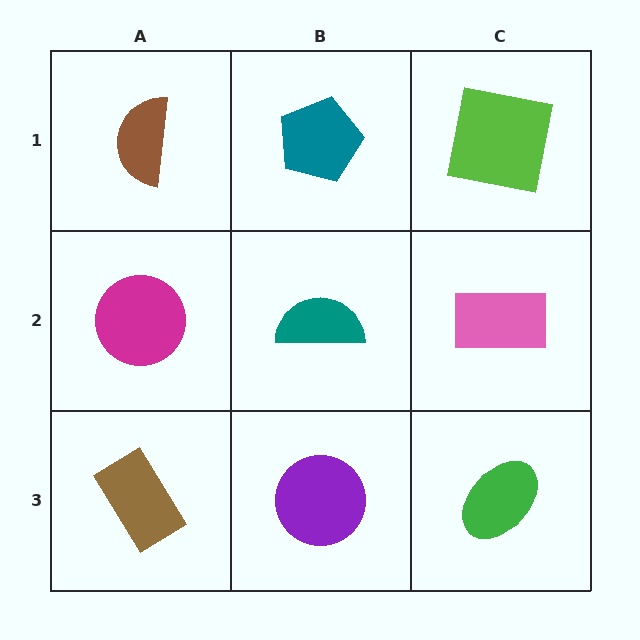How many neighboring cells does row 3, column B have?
3.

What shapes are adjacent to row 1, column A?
A magenta circle (row 2, column A), a teal pentagon (row 1, column B).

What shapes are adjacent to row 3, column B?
A teal semicircle (row 2, column B), a brown rectangle (row 3, column A), a green ellipse (row 3, column C).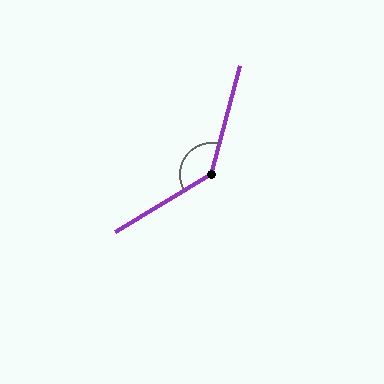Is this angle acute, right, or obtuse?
It is obtuse.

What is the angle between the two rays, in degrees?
Approximately 136 degrees.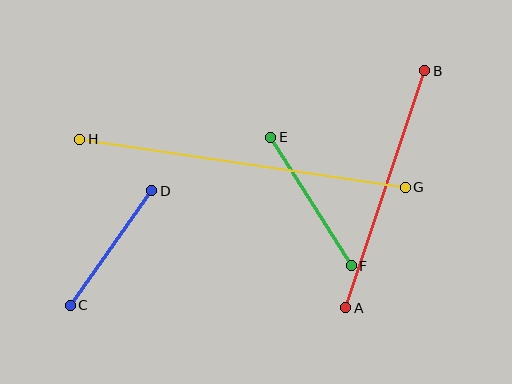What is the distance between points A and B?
The distance is approximately 250 pixels.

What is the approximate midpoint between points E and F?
The midpoint is at approximately (311, 202) pixels.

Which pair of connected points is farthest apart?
Points G and H are farthest apart.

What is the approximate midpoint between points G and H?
The midpoint is at approximately (243, 163) pixels.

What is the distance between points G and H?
The distance is approximately 329 pixels.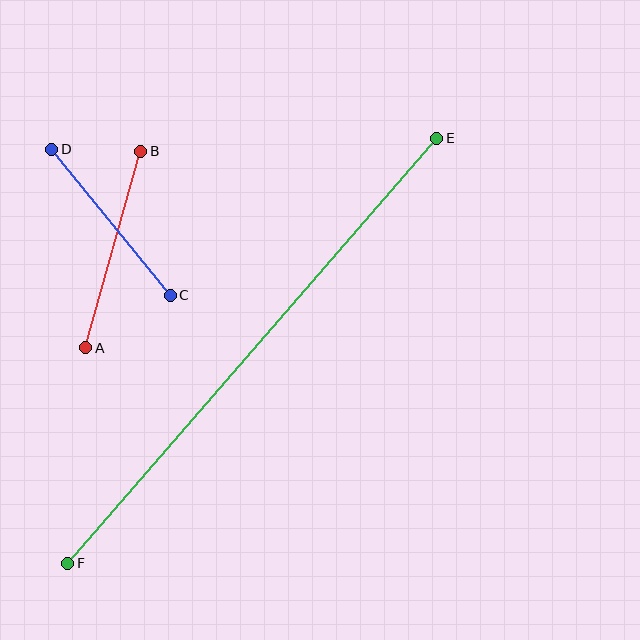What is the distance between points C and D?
The distance is approximately 188 pixels.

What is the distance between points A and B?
The distance is approximately 204 pixels.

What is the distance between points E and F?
The distance is approximately 563 pixels.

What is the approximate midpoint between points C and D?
The midpoint is at approximately (111, 222) pixels.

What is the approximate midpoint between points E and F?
The midpoint is at approximately (252, 351) pixels.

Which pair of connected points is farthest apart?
Points E and F are farthest apart.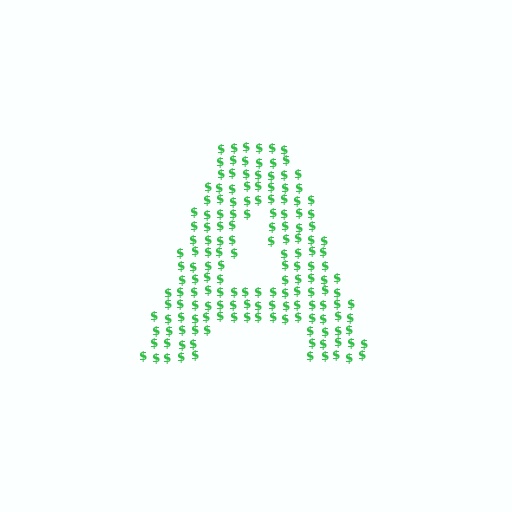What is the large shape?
The large shape is the letter A.